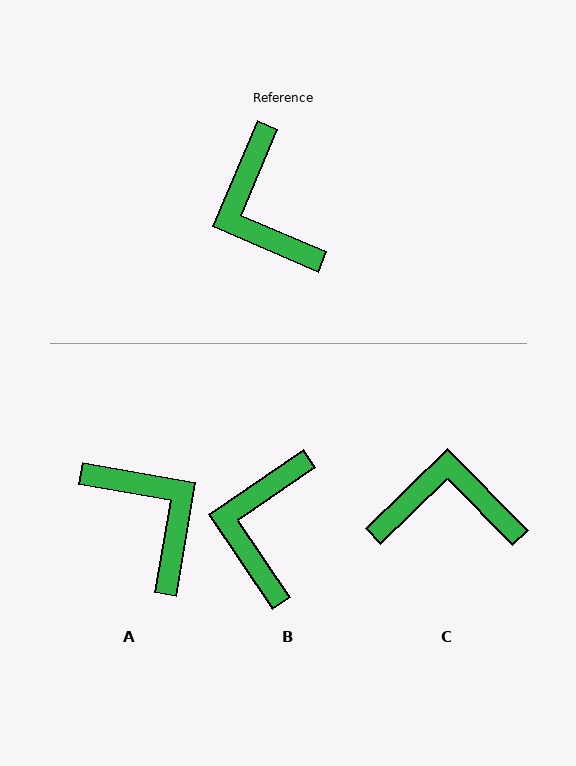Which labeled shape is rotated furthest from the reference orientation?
A, about 167 degrees away.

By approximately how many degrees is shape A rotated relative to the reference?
Approximately 167 degrees clockwise.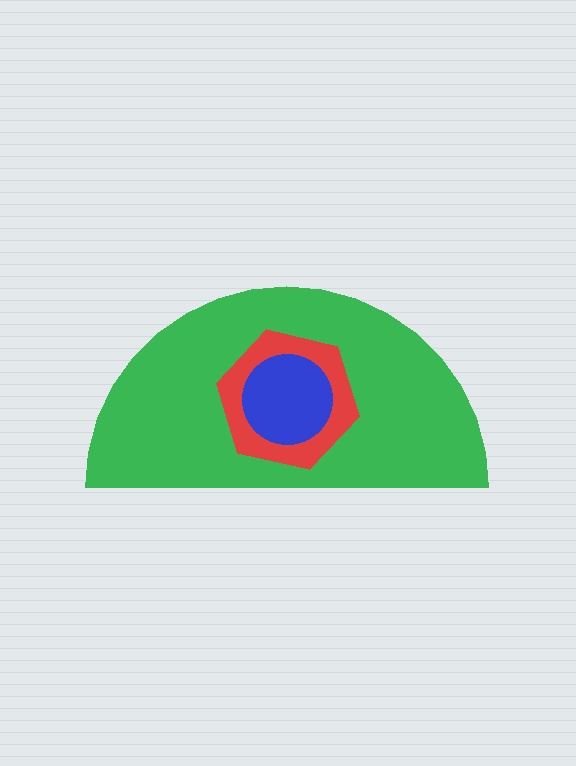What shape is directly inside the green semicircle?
The red hexagon.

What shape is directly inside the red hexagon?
The blue circle.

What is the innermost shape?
The blue circle.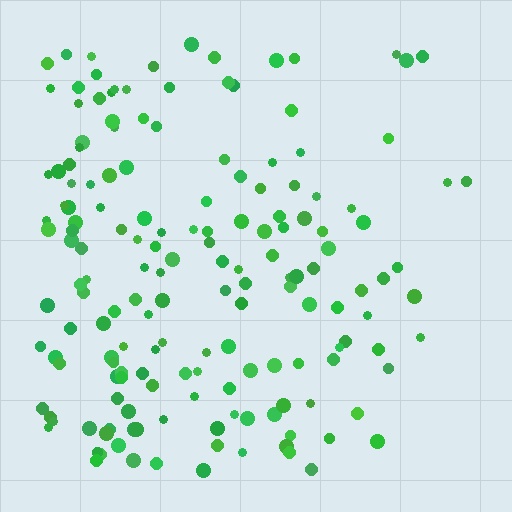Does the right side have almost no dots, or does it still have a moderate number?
Still a moderate number, just noticeably fewer than the left.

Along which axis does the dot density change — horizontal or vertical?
Horizontal.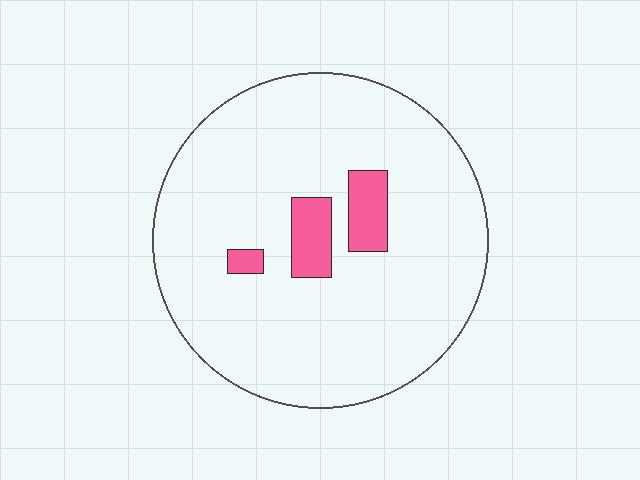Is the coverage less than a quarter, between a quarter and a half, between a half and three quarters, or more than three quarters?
Less than a quarter.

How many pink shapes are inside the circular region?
3.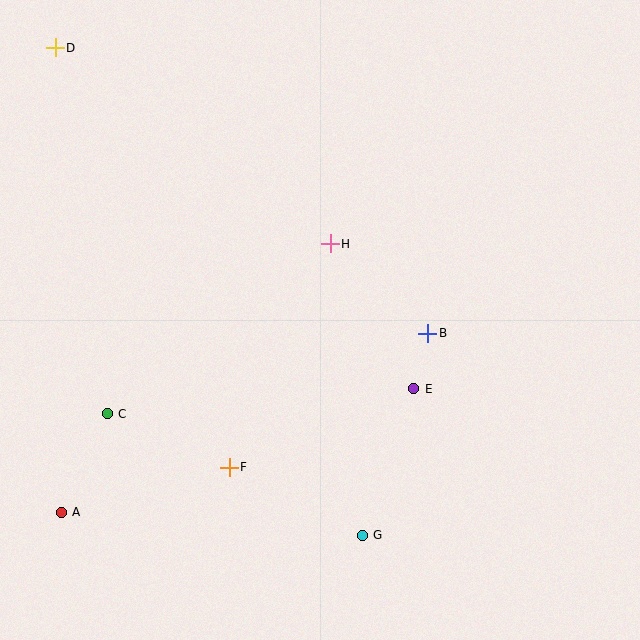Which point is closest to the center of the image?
Point H at (330, 244) is closest to the center.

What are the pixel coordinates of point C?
Point C is at (107, 414).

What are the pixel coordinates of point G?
Point G is at (362, 535).